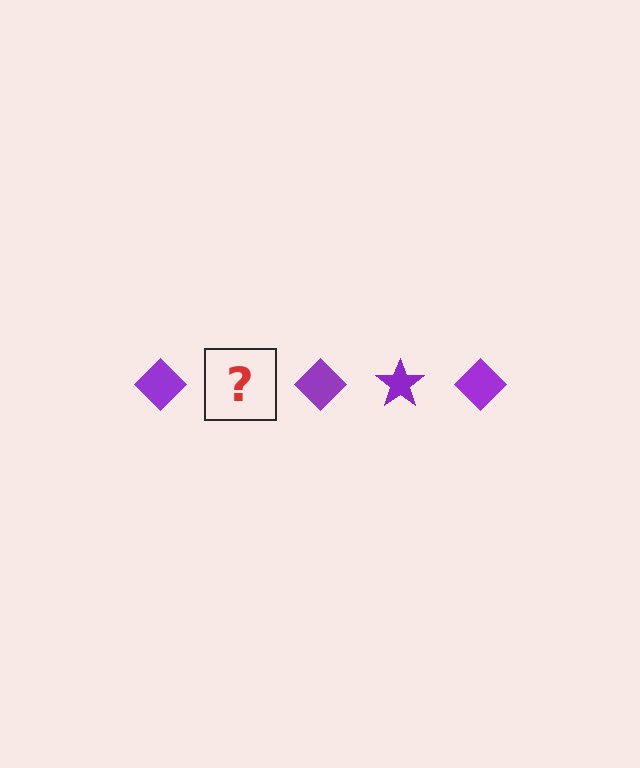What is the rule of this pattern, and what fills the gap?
The rule is that the pattern cycles through diamond, star shapes in purple. The gap should be filled with a purple star.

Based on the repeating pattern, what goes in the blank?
The blank should be a purple star.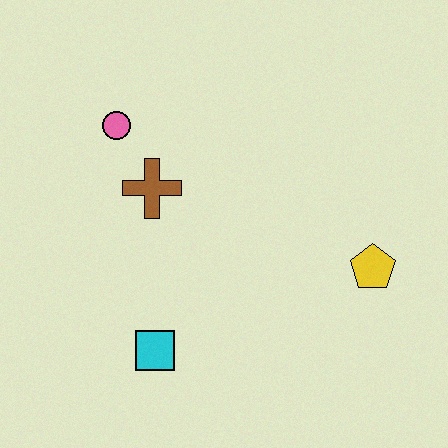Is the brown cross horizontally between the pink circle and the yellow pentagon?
Yes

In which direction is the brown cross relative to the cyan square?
The brown cross is above the cyan square.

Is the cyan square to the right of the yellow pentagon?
No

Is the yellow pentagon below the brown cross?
Yes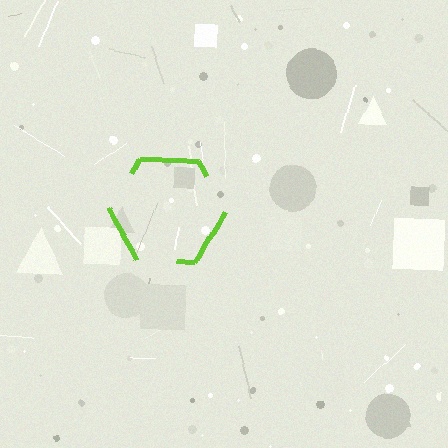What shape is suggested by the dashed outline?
The dashed outline suggests a hexagon.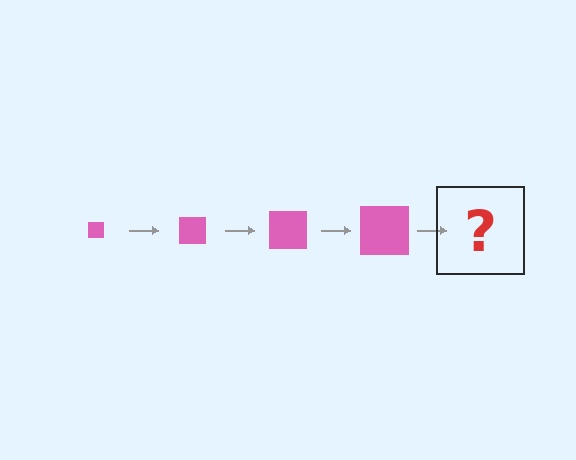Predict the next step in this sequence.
The next step is a pink square, larger than the previous one.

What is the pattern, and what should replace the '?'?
The pattern is that the square gets progressively larger each step. The '?' should be a pink square, larger than the previous one.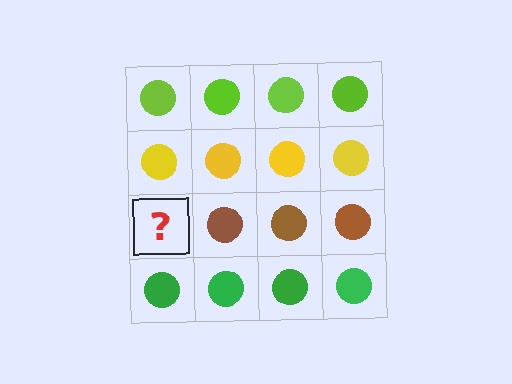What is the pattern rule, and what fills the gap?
The rule is that each row has a consistent color. The gap should be filled with a brown circle.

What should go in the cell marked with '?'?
The missing cell should contain a brown circle.